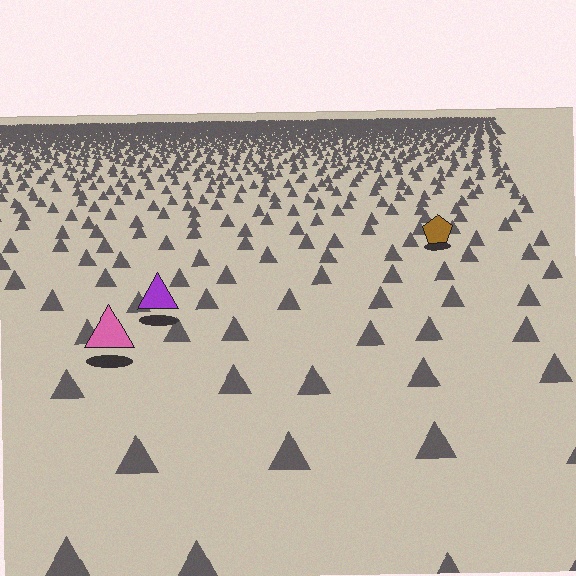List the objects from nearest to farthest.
From nearest to farthest: the pink triangle, the purple triangle, the brown pentagon.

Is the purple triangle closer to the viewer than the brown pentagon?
Yes. The purple triangle is closer — you can tell from the texture gradient: the ground texture is coarser near it.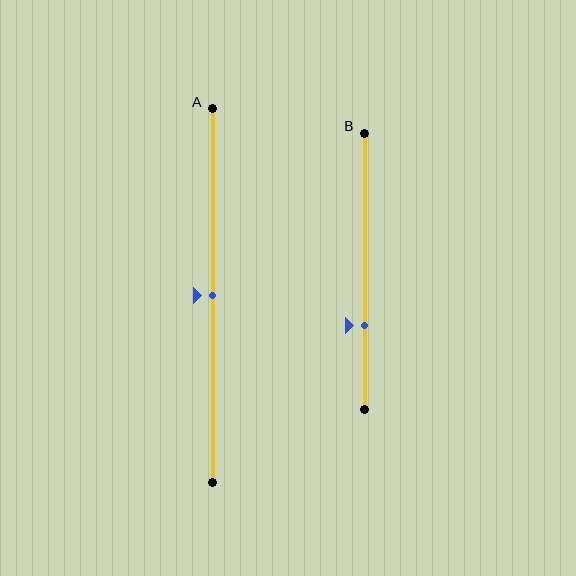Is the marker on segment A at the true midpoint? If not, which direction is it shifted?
Yes, the marker on segment A is at the true midpoint.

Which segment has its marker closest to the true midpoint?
Segment A has its marker closest to the true midpoint.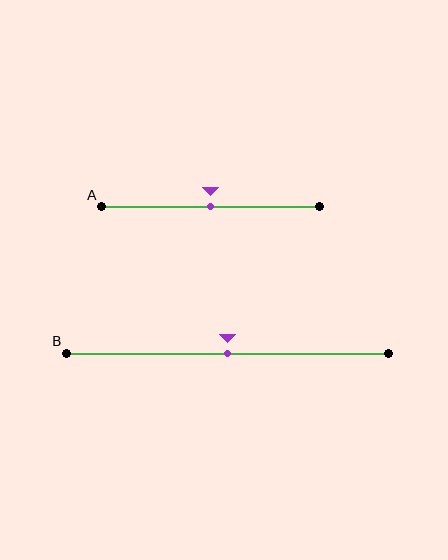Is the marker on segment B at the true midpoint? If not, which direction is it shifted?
Yes, the marker on segment B is at the true midpoint.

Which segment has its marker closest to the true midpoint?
Segment A has its marker closest to the true midpoint.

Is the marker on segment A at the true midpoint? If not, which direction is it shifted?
Yes, the marker on segment A is at the true midpoint.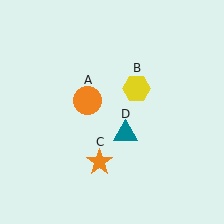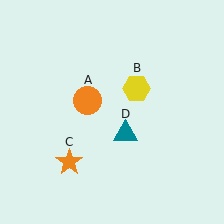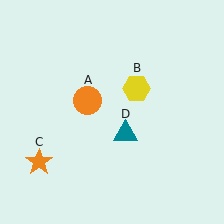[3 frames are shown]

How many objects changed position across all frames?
1 object changed position: orange star (object C).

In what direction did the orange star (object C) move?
The orange star (object C) moved left.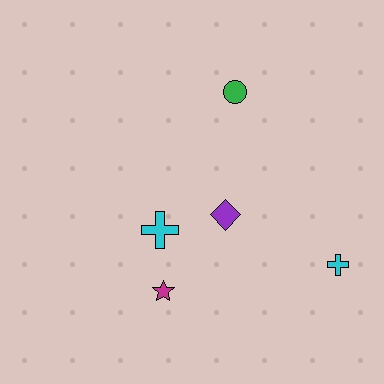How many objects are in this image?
There are 5 objects.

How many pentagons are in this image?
There are no pentagons.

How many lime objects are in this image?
There are no lime objects.